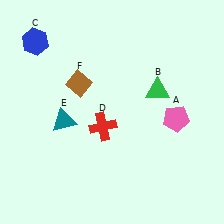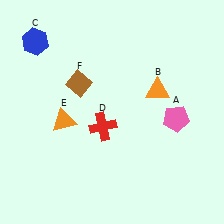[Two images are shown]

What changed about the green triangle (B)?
In Image 1, B is green. In Image 2, it changed to orange.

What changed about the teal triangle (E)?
In Image 1, E is teal. In Image 2, it changed to orange.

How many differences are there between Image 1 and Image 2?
There are 2 differences between the two images.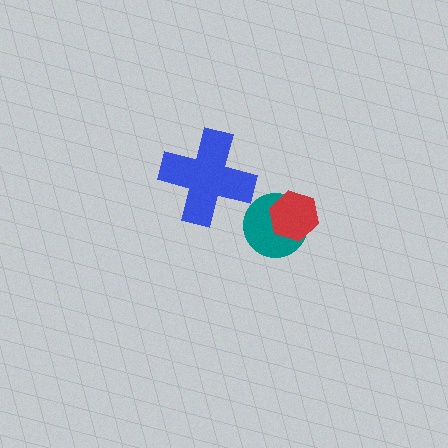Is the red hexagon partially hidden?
No, no other shape covers it.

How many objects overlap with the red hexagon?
1 object overlaps with the red hexagon.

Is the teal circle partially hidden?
Yes, it is partially covered by another shape.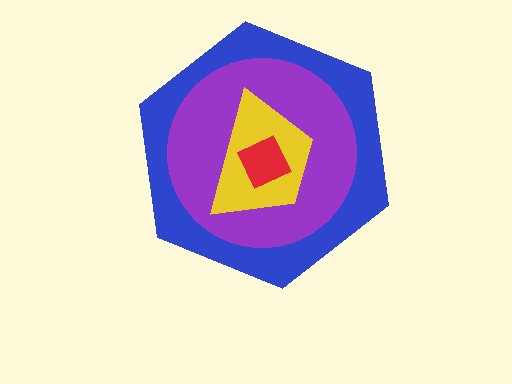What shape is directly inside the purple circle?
The yellow trapezoid.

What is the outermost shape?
The blue hexagon.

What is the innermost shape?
The red diamond.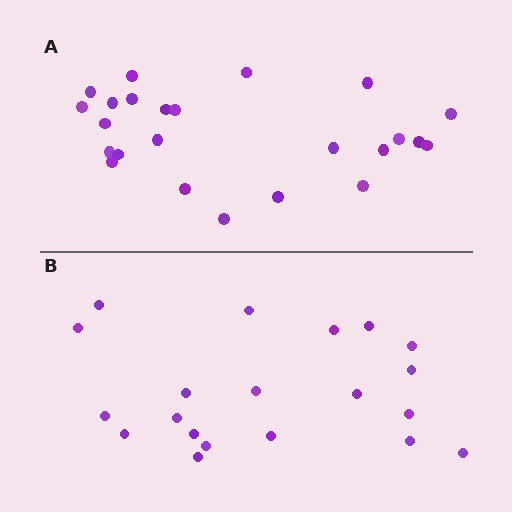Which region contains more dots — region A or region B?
Region A (the top region) has more dots.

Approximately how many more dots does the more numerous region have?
Region A has about 4 more dots than region B.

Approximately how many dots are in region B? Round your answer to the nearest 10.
About 20 dots.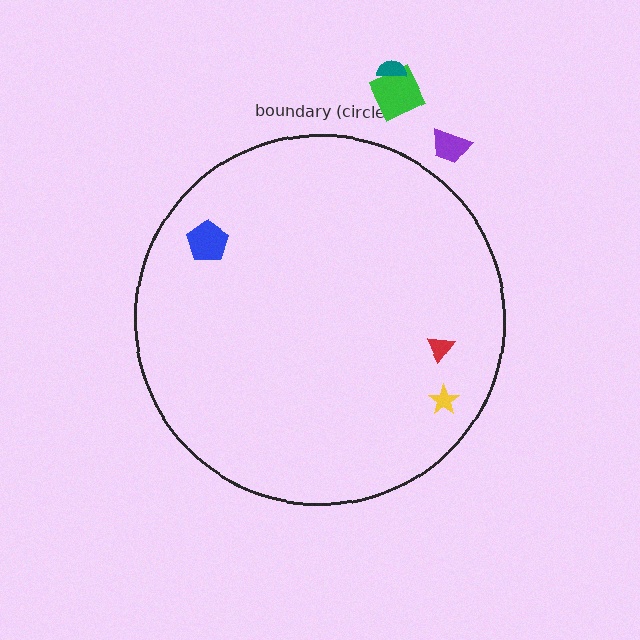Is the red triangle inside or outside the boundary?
Inside.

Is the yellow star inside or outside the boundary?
Inside.